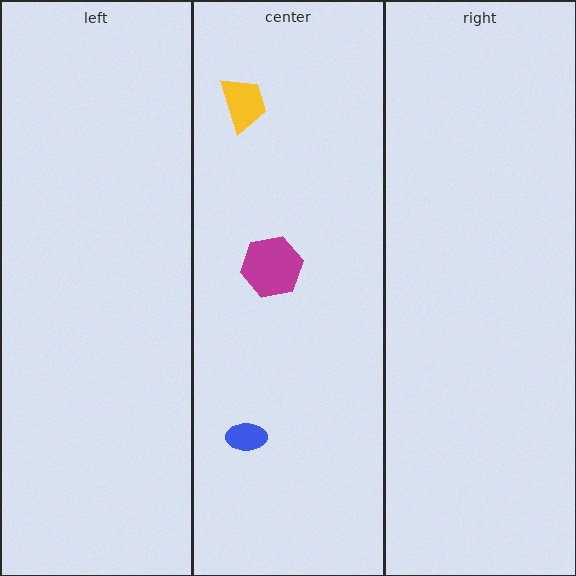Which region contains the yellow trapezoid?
The center region.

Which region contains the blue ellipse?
The center region.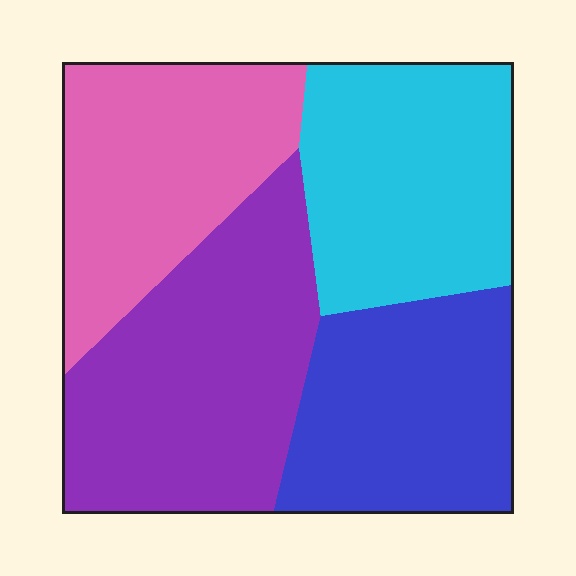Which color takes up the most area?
Purple, at roughly 30%.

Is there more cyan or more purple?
Purple.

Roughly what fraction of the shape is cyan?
Cyan covers around 25% of the shape.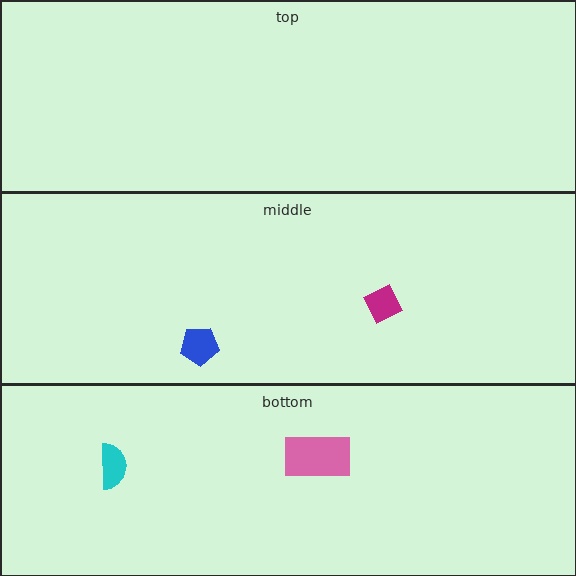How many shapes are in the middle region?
2.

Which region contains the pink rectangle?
The bottom region.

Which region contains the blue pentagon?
The middle region.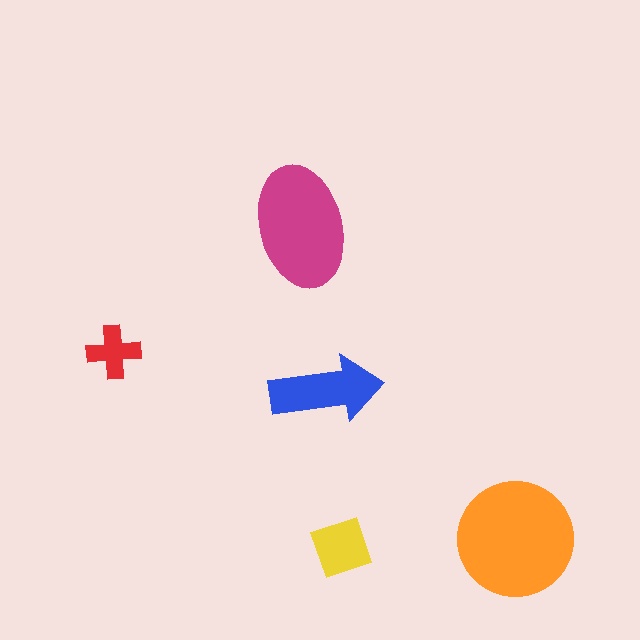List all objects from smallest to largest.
The red cross, the yellow square, the blue arrow, the magenta ellipse, the orange circle.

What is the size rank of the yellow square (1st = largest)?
4th.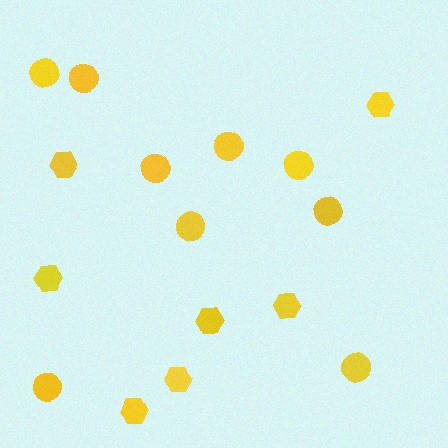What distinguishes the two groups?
There are 2 groups: one group of hexagons (7) and one group of circles (9).